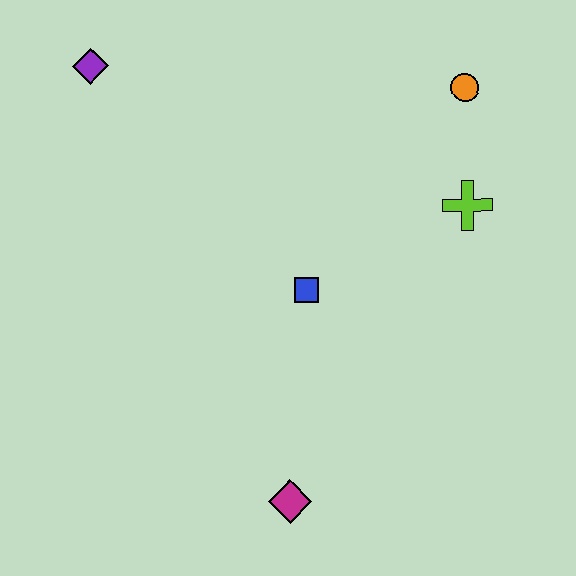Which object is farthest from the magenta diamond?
The purple diamond is farthest from the magenta diamond.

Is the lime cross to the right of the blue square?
Yes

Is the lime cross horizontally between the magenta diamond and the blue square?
No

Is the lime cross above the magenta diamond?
Yes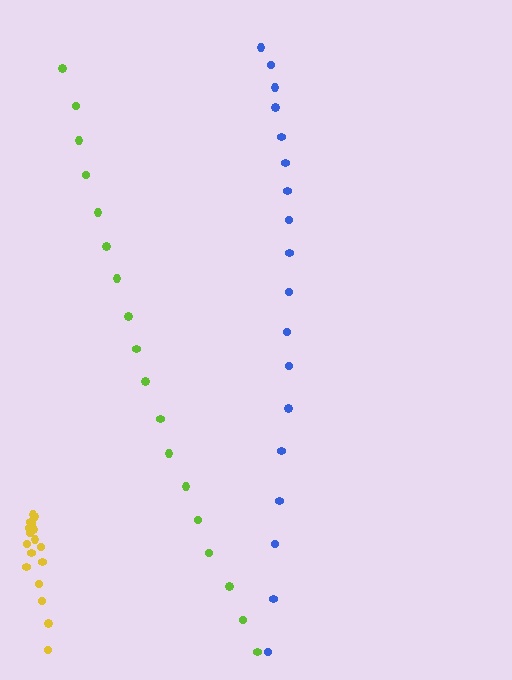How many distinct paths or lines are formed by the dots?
There are 3 distinct paths.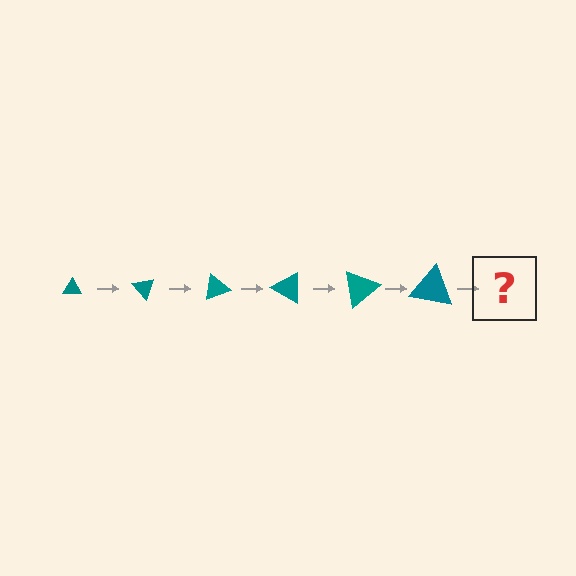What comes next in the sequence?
The next element should be a triangle, larger than the previous one and rotated 300 degrees from the start.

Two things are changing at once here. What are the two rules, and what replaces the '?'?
The two rules are that the triangle grows larger each step and it rotates 50 degrees each step. The '?' should be a triangle, larger than the previous one and rotated 300 degrees from the start.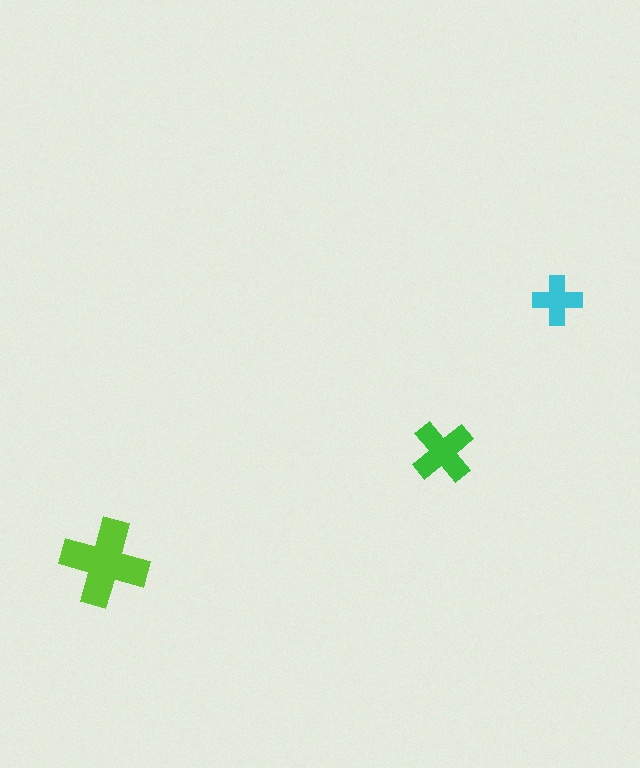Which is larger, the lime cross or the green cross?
The lime one.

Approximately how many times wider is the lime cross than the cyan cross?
About 2 times wider.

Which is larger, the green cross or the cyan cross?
The green one.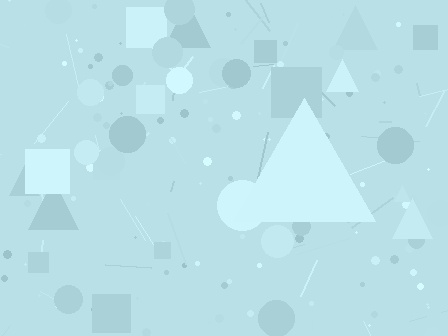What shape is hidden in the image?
A triangle is hidden in the image.